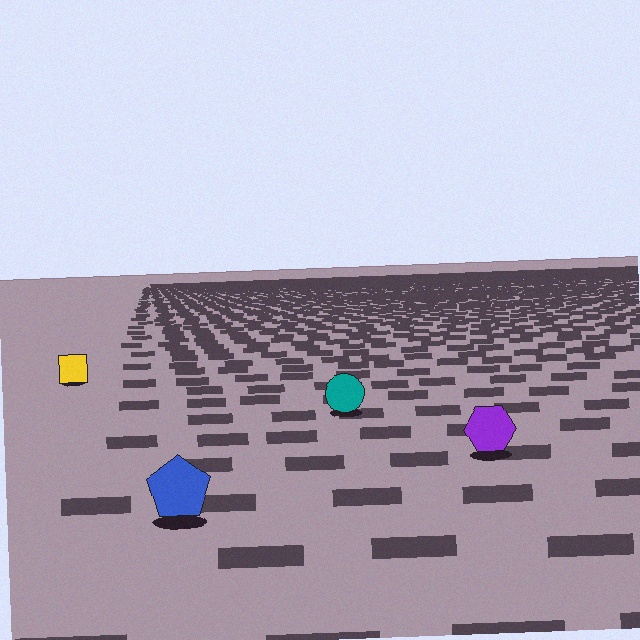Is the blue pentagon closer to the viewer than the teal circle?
Yes. The blue pentagon is closer — you can tell from the texture gradient: the ground texture is coarser near it.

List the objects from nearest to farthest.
From nearest to farthest: the blue pentagon, the purple hexagon, the teal circle, the yellow square.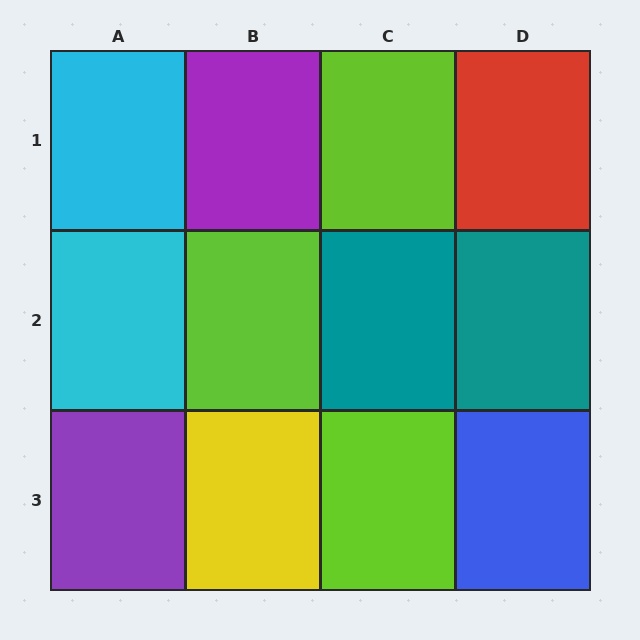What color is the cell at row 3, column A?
Purple.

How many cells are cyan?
2 cells are cyan.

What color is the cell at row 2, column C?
Teal.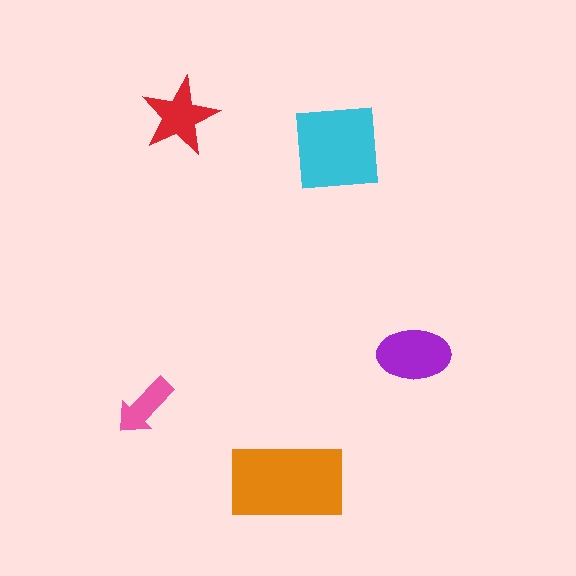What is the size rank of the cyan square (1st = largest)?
2nd.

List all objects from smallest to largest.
The pink arrow, the red star, the purple ellipse, the cyan square, the orange rectangle.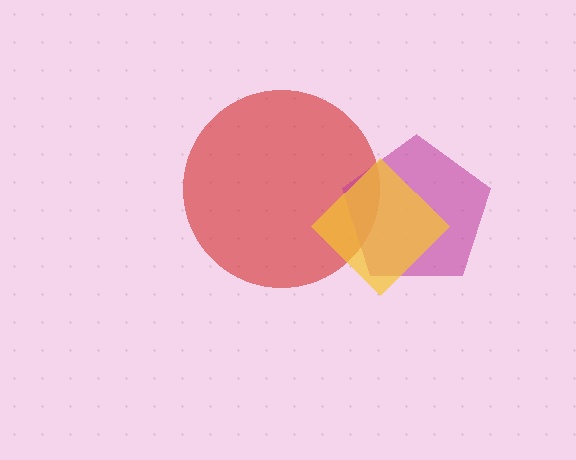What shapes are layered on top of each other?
The layered shapes are: a red circle, a magenta pentagon, a yellow diamond.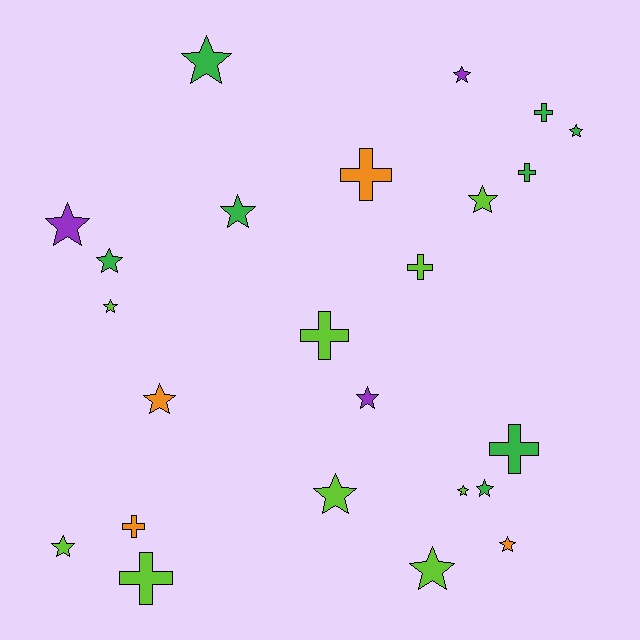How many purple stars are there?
There are 3 purple stars.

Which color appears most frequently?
Lime, with 9 objects.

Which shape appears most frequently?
Star, with 16 objects.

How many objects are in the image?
There are 24 objects.